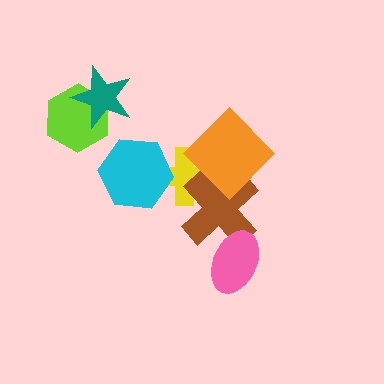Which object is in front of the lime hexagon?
The teal star is in front of the lime hexagon.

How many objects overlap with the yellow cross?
3 objects overlap with the yellow cross.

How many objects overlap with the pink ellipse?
1 object overlaps with the pink ellipse.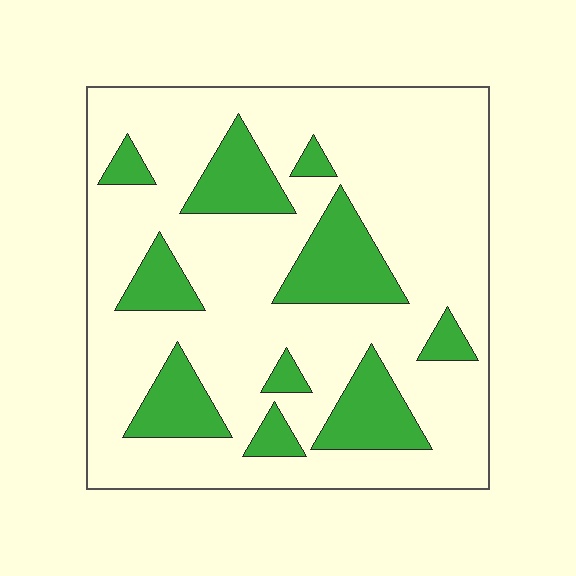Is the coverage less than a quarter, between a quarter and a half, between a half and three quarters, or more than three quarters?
Less than a quarter.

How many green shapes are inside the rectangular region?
10.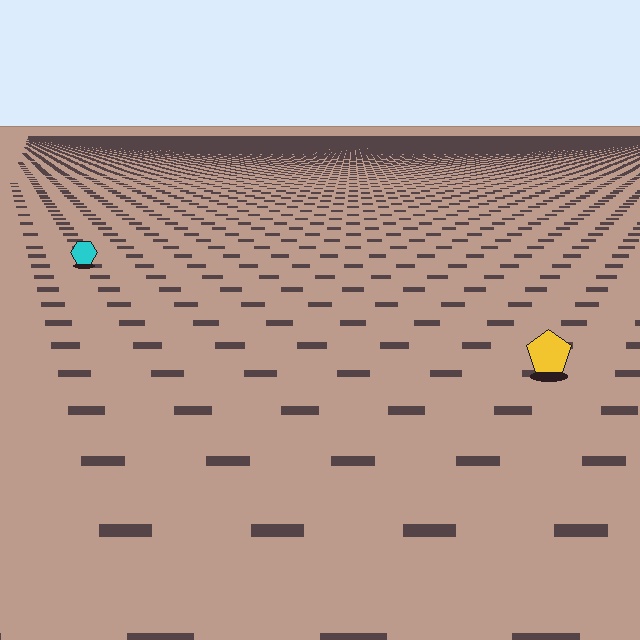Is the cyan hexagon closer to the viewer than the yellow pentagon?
No. The yellow pentagon is closer — you can tell from the texture gradient: the ground texture is coarser near it.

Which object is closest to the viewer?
The yellow pentagon is closest. The texture marks near it are larger and more spread out.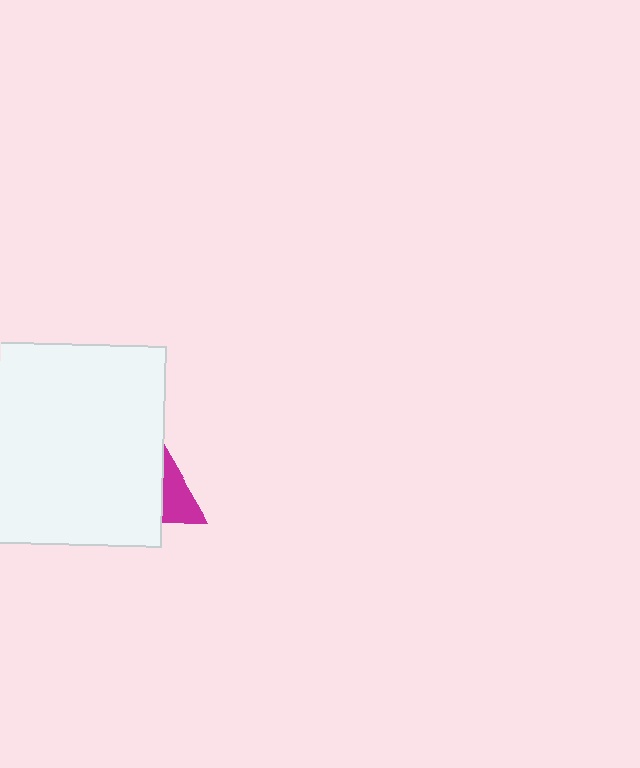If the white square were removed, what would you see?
You would see the complete magenta triangle.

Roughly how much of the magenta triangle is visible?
A small part of it is visible (roughly 33%).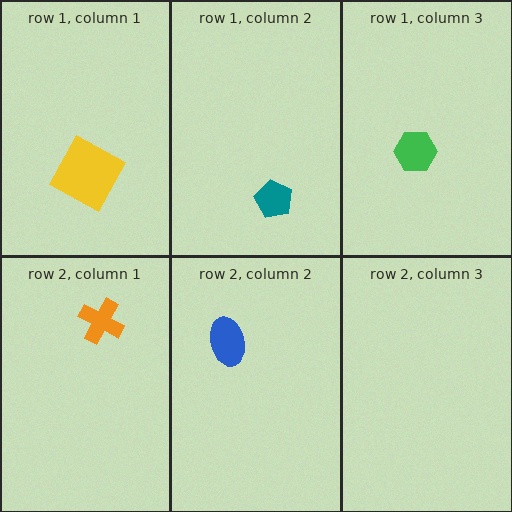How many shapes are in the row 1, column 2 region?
1.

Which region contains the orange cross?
The row 2, column 1 region.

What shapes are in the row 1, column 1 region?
The yellow square.